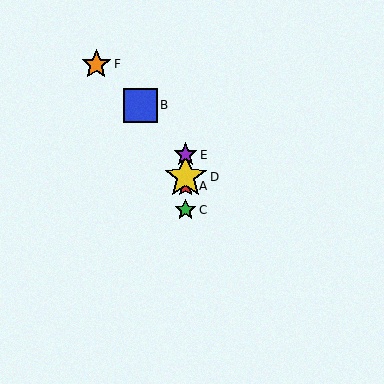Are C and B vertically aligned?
No, C is at x≈186 and B is at x≈141.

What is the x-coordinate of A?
Object A is at x≈186.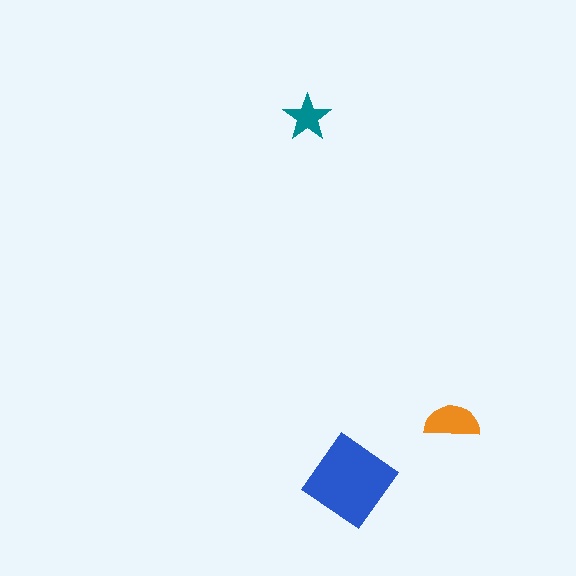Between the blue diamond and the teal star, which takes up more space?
The blue diamond.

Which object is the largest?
The blue diamond.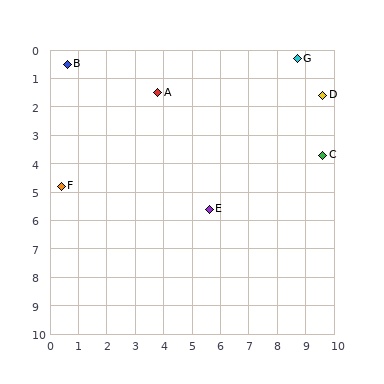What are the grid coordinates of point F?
Point F is at approximately (0.4, 4.8).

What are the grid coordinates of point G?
Point G is at approximately (8.7, 0.3).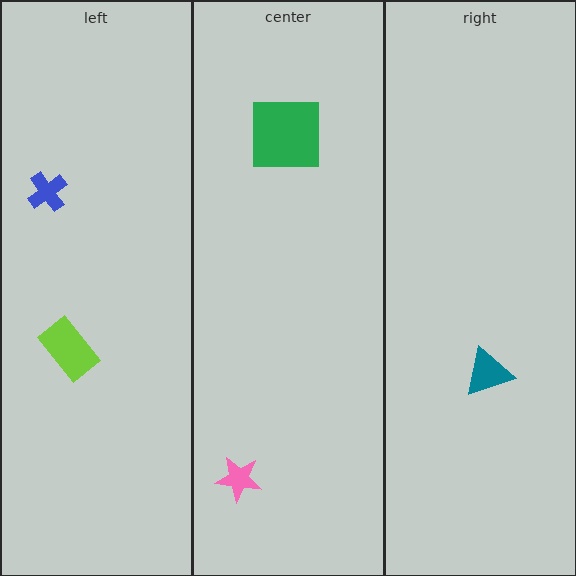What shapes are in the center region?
The pink star, the green square.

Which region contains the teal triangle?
The right region.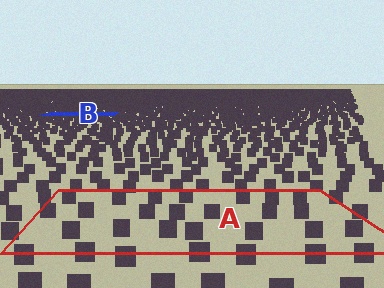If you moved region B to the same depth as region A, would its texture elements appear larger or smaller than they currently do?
They would appear larger. At a closer depth, the same texture elements are projected at a bigger on-screen size.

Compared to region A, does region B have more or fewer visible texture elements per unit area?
Region B has more texture elements per unit area — they are packed more densely because it is farther away.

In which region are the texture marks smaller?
The texture marks are smaller in region B, because it is farther away.